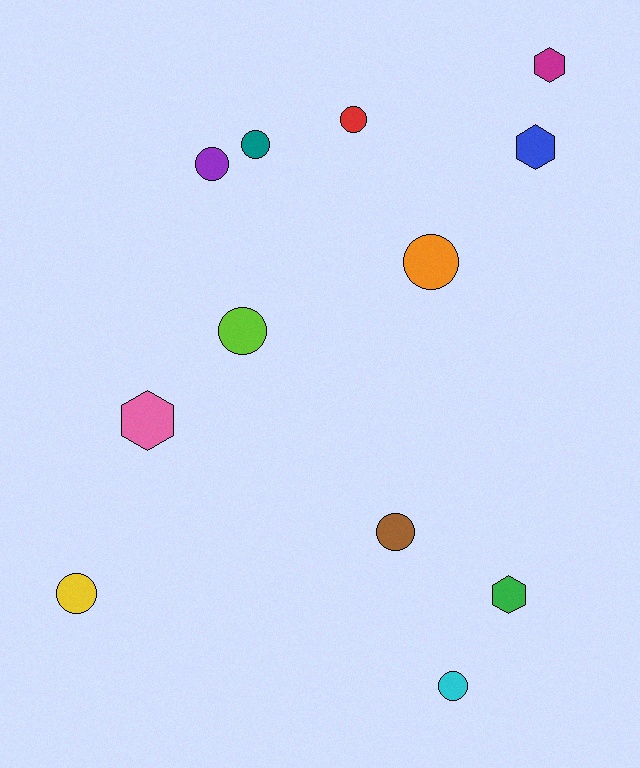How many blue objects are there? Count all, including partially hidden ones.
There is 1 blue object.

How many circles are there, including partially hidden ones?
There are 8 circles.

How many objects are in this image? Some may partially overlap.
There are 12 objects.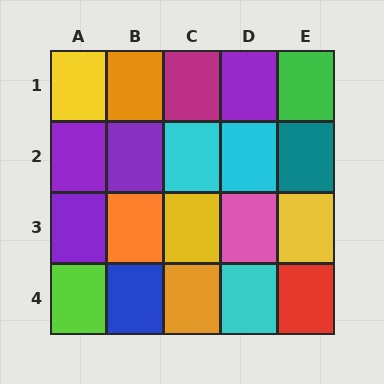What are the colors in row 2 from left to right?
Purple, purple, cyan, cyan, teal.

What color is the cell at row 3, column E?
Yellow.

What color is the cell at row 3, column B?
Orange.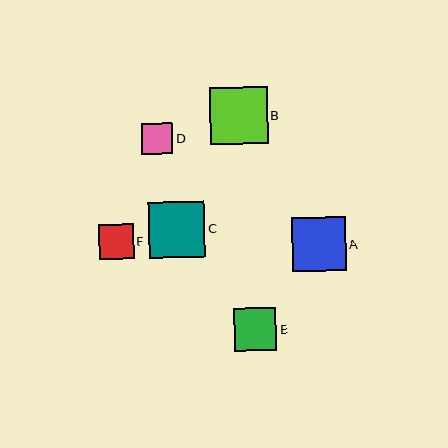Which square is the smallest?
Square D is the smallest with a size of approximately 31 pixels.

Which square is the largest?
Square B is the largest with a size of approximately 58 pixels.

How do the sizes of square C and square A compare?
Square C and square A are approximately the same size.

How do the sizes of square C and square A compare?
Square C and square A are approximately the same size.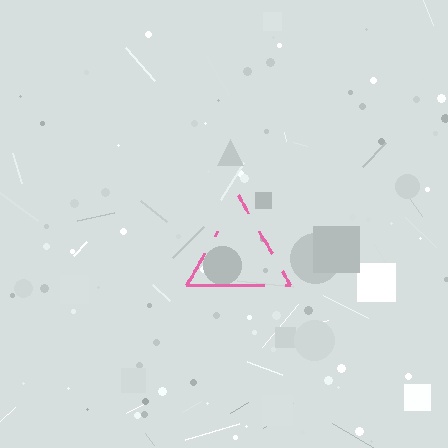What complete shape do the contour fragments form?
The contour fragments form a triangle.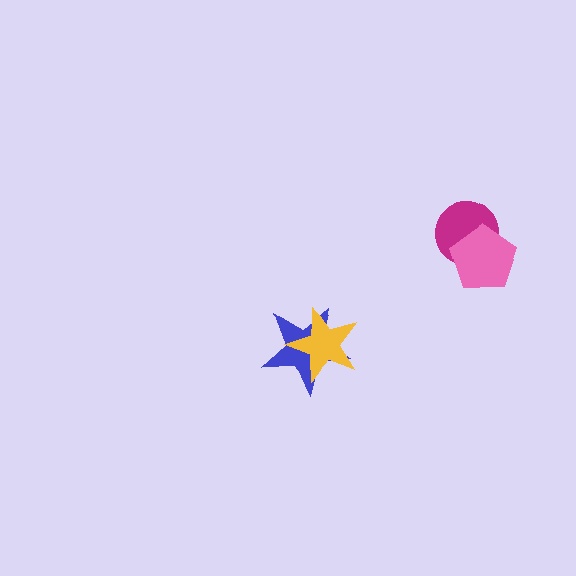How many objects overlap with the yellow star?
1 object overlaps with the yellow star.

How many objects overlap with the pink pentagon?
1 object overlaps with the pink pentagon.